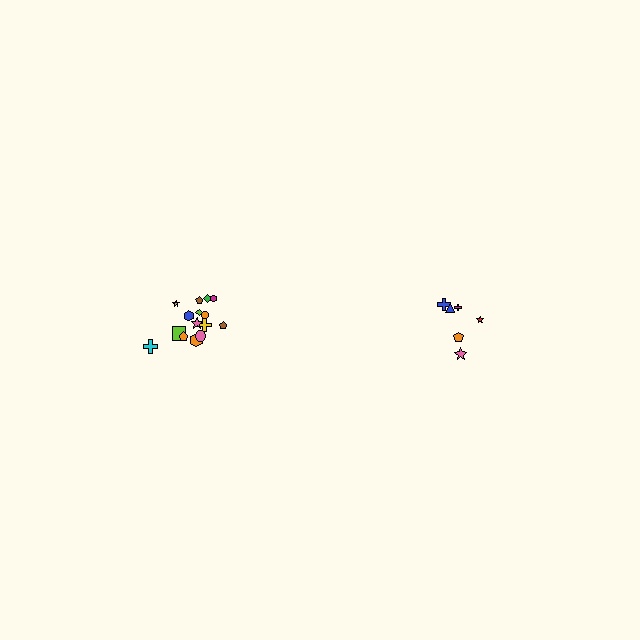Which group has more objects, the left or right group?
The left group.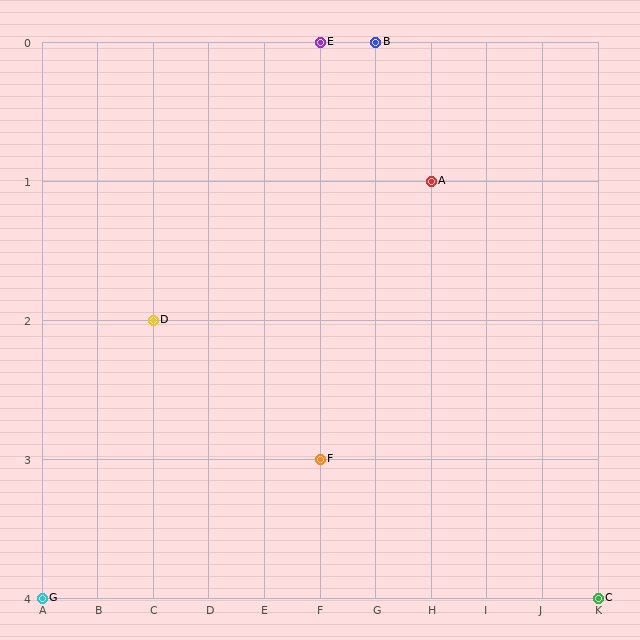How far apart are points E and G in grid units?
Points E and G are 5 columns and 4 rows apart (about 6.4 grid units diagonally).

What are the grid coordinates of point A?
Point A is at grid coordinates (H, 1).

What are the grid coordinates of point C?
Point C is at grid coordinates (K, 4).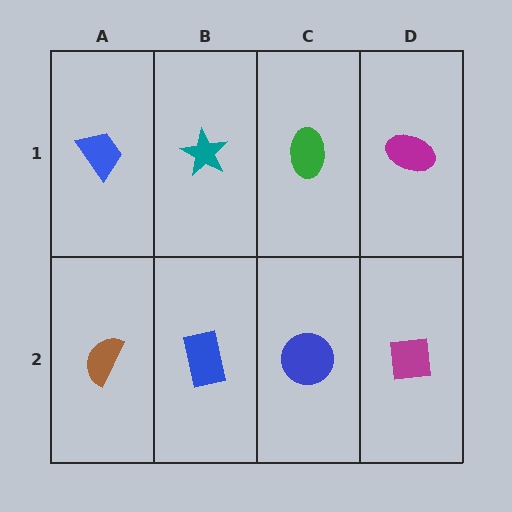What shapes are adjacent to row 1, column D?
A magenta square (row 2, column D), a green ellipse (row 1, column C).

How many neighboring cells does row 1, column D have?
2.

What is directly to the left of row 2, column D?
A blue circle.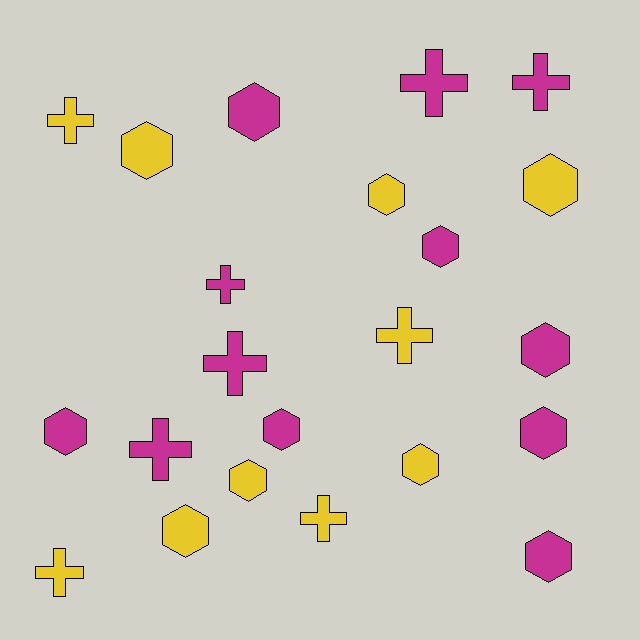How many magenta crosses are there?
There are 5 magenta crosses.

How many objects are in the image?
There are 22 objects.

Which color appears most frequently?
Magenta, with 12 objects.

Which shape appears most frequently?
Hexagon, with 13 objects.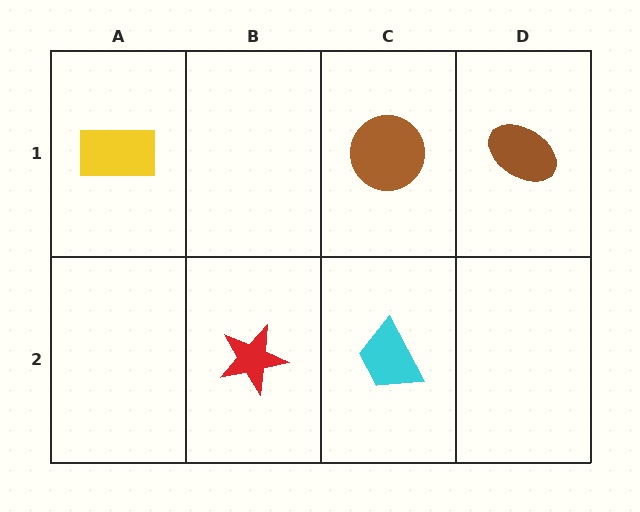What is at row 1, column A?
A yellow rectangle.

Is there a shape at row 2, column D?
No, that cell is empty.